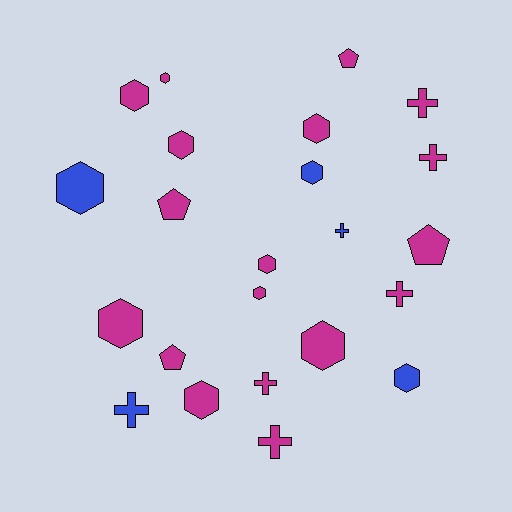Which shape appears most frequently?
Hexagon, with 12 objects.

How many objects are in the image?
There are 23 objects.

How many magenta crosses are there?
There are 5 magenta crosses.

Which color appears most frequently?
Magenta, with 18 objects.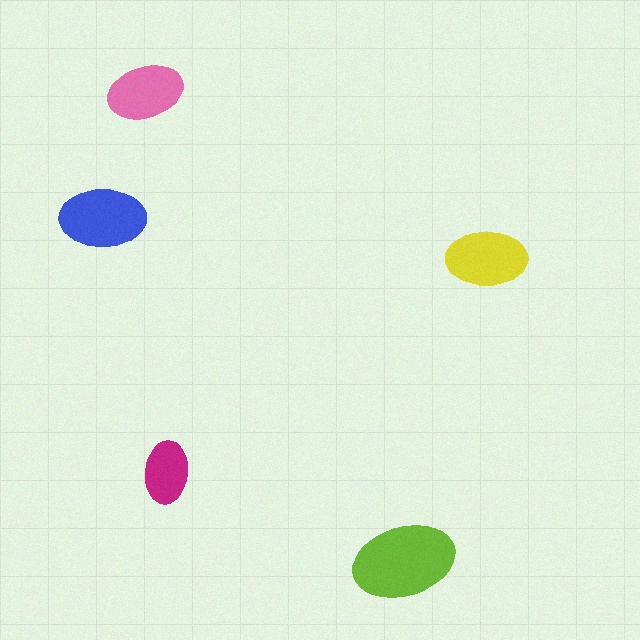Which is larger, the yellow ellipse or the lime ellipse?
The lime one.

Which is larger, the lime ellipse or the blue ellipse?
The lime one.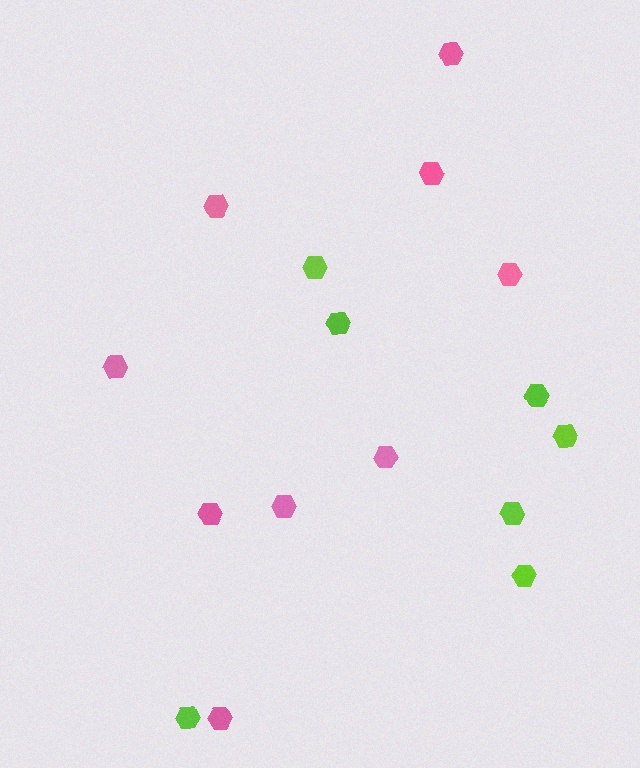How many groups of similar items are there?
There are 2 groups: one group of pink hexagons (9) and one group of lime hexagons (7).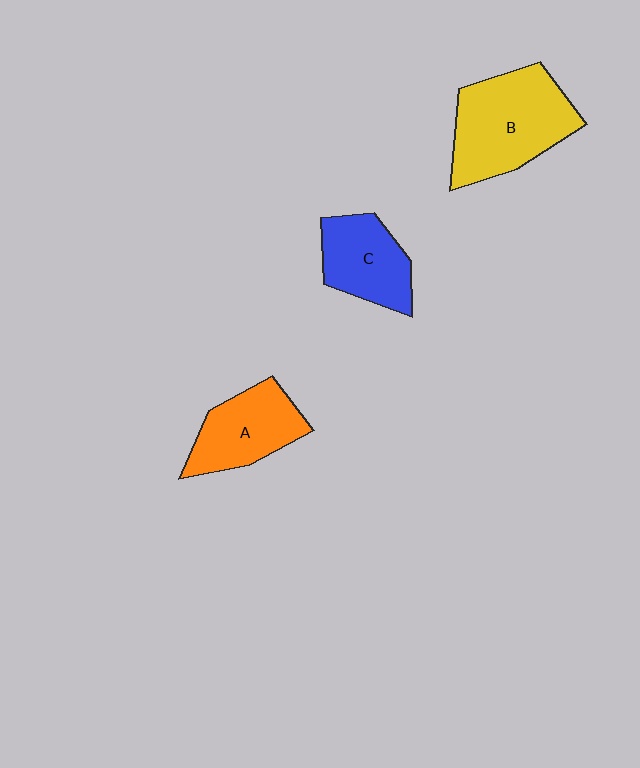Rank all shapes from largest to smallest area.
From largest to smallest: B (yellow), A (orange), C (blue).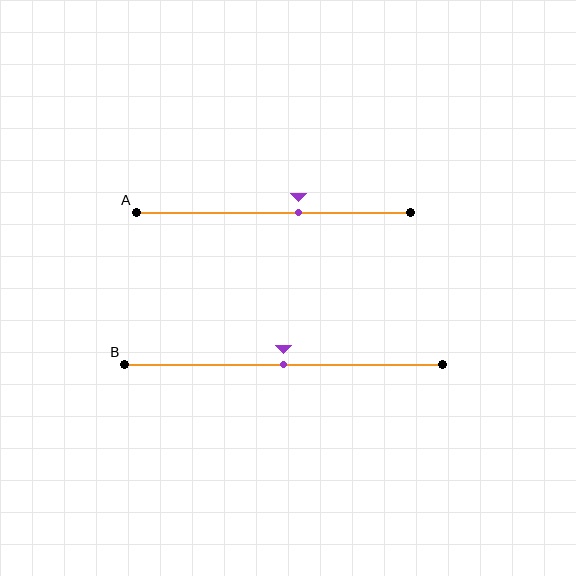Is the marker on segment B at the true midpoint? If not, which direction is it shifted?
Yes, the marker on segment B is at the true midpoint.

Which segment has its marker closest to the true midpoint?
Segment B has its marker closest to the true midpoint.